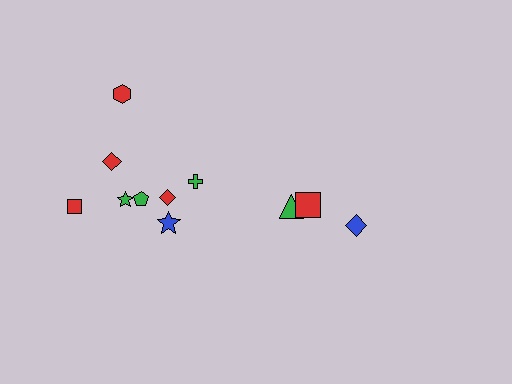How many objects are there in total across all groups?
There are 11 objects.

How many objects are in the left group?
There are 8 objects.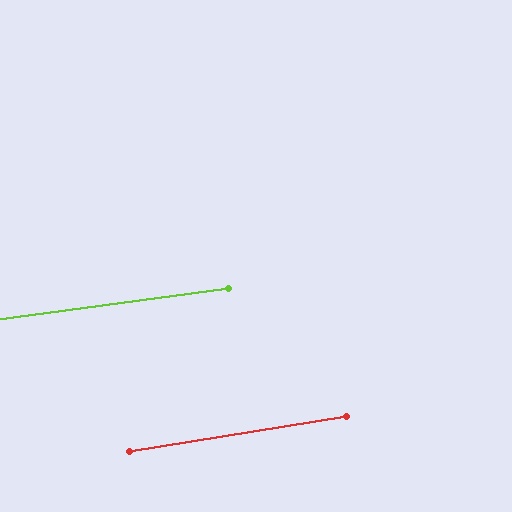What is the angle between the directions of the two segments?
Approximately 1 degree.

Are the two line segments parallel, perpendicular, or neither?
Parallel — their directions differ by only 1.5°.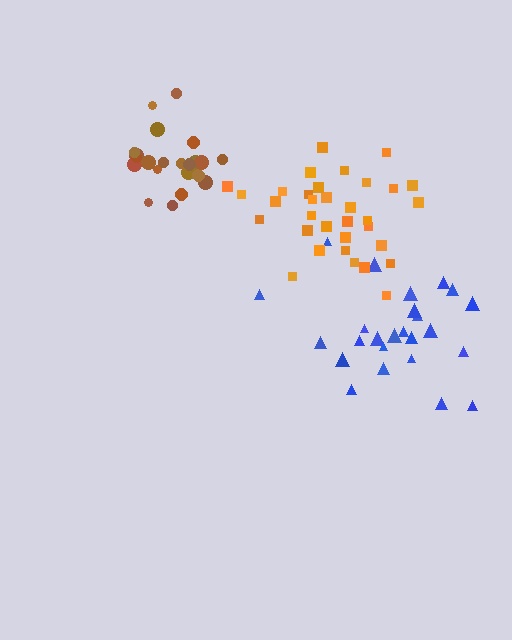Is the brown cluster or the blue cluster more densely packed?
Brown.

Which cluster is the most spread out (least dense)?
Blue.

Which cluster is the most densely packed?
Brown.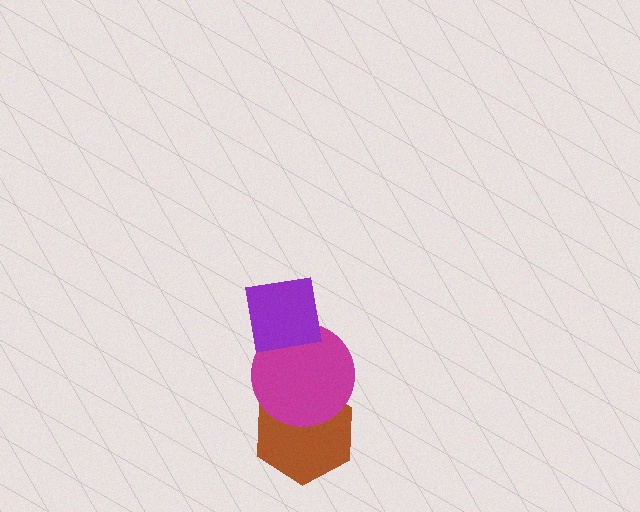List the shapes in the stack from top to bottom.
From top to bottom: the purple square, the magenta circle, the brown hexagon.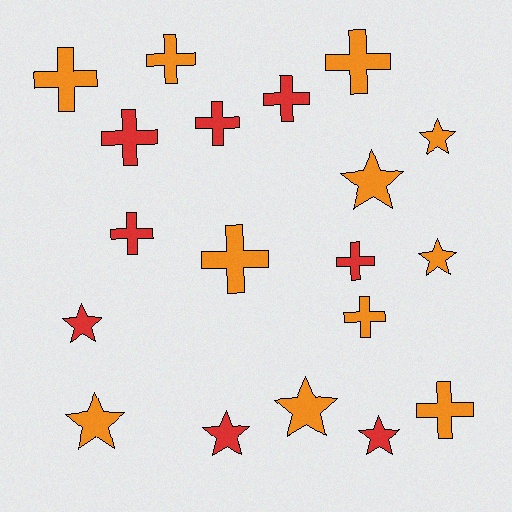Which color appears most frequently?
Orange, with 11 objects.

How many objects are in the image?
There are 19 objects.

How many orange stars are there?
There are 5 orange stars.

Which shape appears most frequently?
Cross, with 11 objects.